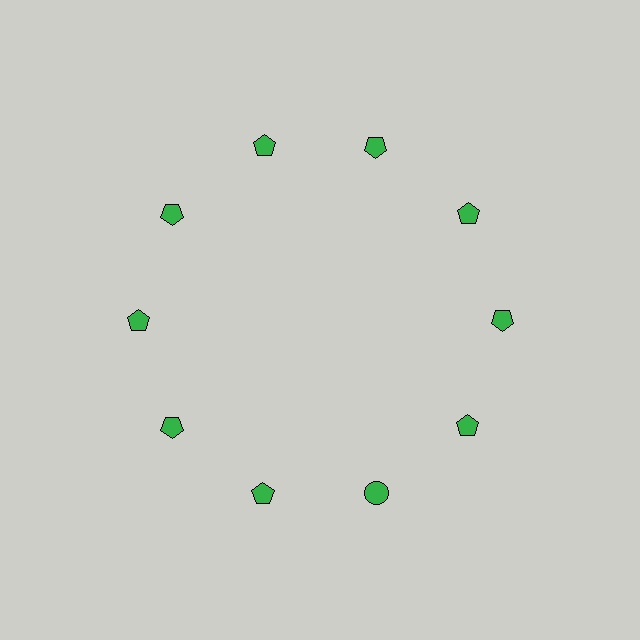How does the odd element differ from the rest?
It has a different shape: circle instead of pentagon.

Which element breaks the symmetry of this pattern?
The green circle at roughly the 5 o'clock position breaks the symmetry. All other shapes are green pentagons.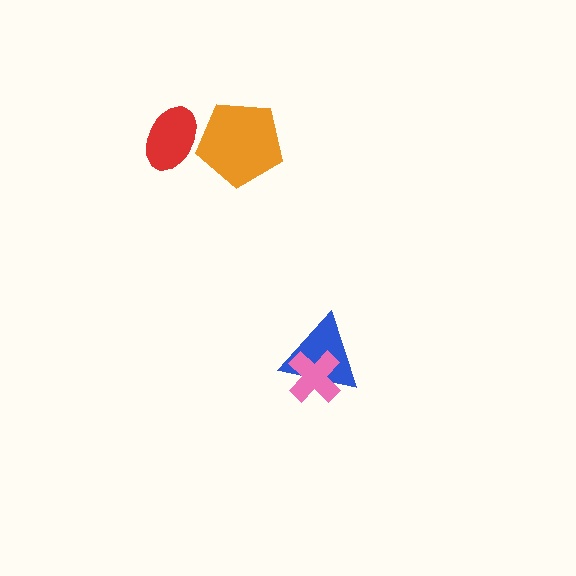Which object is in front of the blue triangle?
The pink cross is in front of the blue triangle.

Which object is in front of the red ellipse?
The orange pentagon is in front of the red ellipse.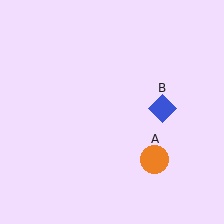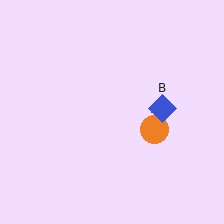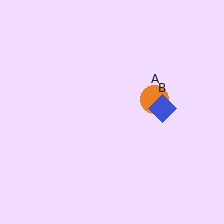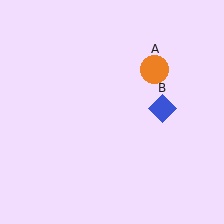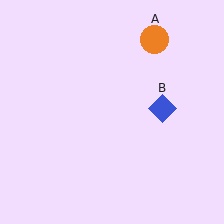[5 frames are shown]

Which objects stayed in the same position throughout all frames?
Blue diamond (object B) remained stationary.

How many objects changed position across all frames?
1 object changed position: orange circle (object A).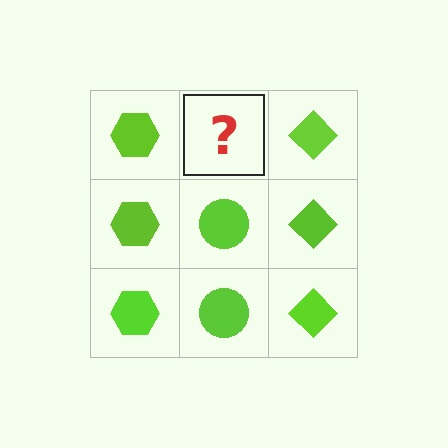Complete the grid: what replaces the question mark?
The question mark should be replaced with a lime circle.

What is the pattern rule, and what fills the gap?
The rule is that each column has a consistent shape. The gap should be filled with a lime circle.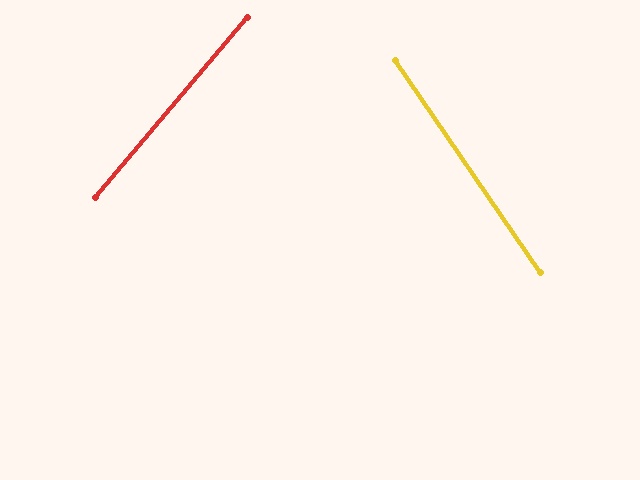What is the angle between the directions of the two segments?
Approximately 75 degrees.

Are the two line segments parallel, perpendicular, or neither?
Neither parallel nor perpendicular — they differ by about 75°.